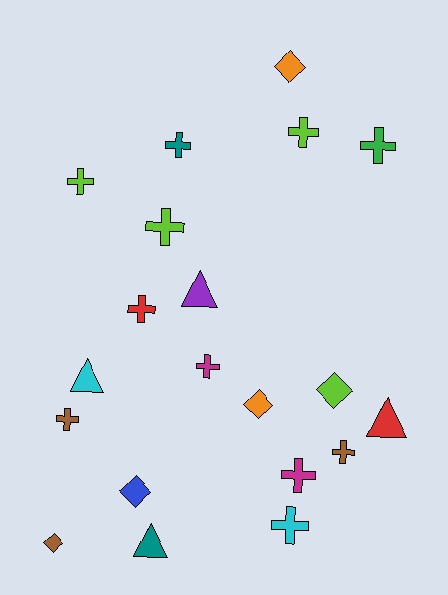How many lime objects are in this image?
There are 4 lime objects.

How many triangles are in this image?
There are 4 triangles.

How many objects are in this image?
There are 20 objects.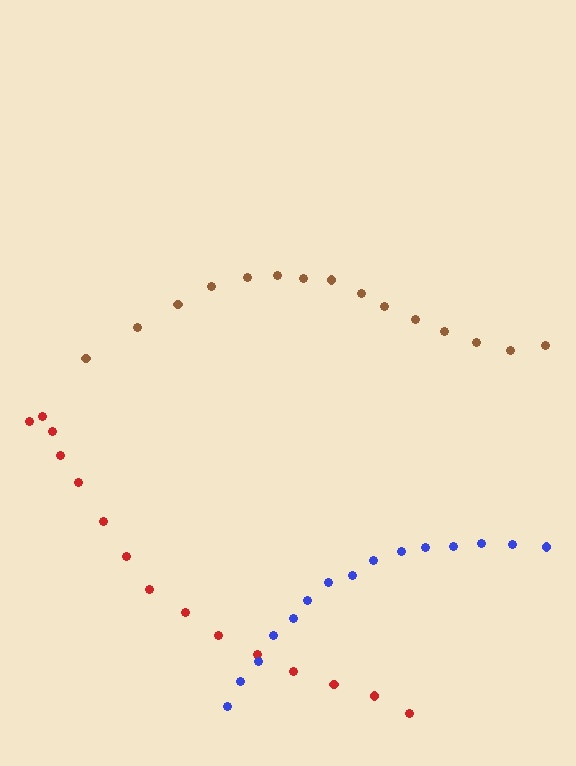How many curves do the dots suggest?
There are 3 distinct paths.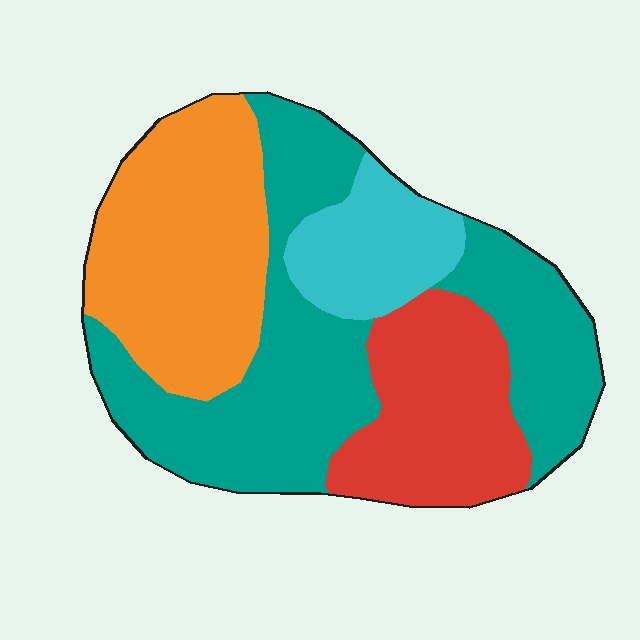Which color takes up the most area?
Teal, at roughly 40%.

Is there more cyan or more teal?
Teal.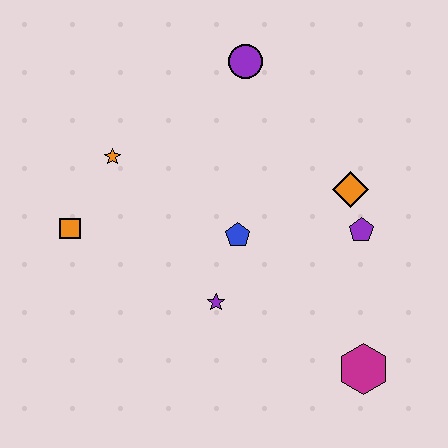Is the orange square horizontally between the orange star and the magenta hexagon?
No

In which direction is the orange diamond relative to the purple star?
The orange diamond is to the right of the purple star.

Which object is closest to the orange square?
The orange star is closest to the orange square.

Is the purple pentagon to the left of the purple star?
No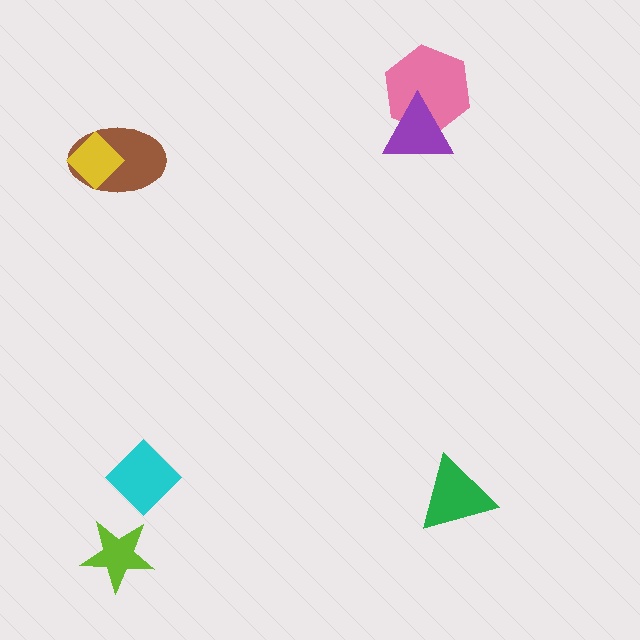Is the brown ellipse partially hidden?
Yes, it is partially covered by another shape.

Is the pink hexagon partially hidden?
Yes, it is partially covered by another shape.